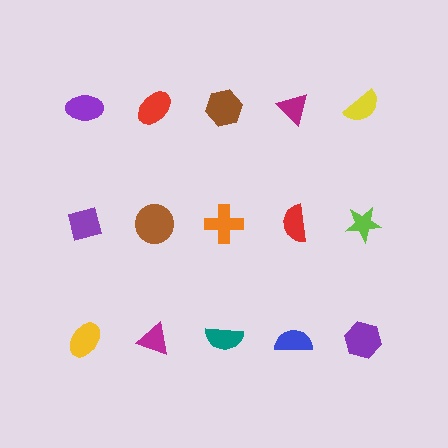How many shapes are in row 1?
5 shapes.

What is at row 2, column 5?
A lime star.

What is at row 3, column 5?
A purple hexagon.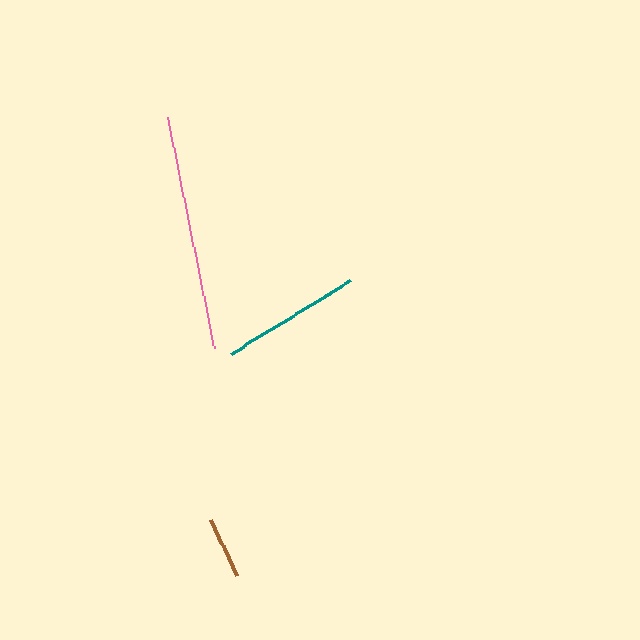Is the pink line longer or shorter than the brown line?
The pink line is longer than the brown line.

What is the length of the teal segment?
The teal segment is approximately 140 pixels long.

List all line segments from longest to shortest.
From longest to shortest: pink, teal, brown.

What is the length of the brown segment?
The brown segment is approximately 61 pixels long.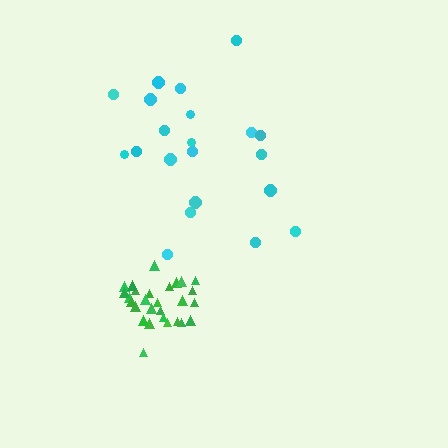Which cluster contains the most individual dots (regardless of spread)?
Green (29).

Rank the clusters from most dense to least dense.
green, cyan.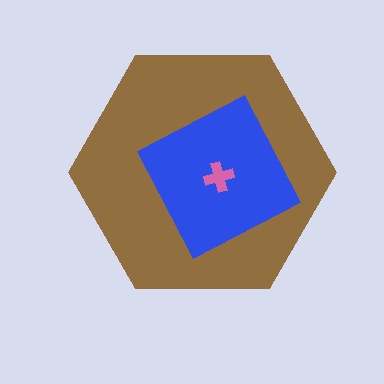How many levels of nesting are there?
3.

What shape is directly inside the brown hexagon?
The blue square.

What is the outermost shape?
The brown hexagon.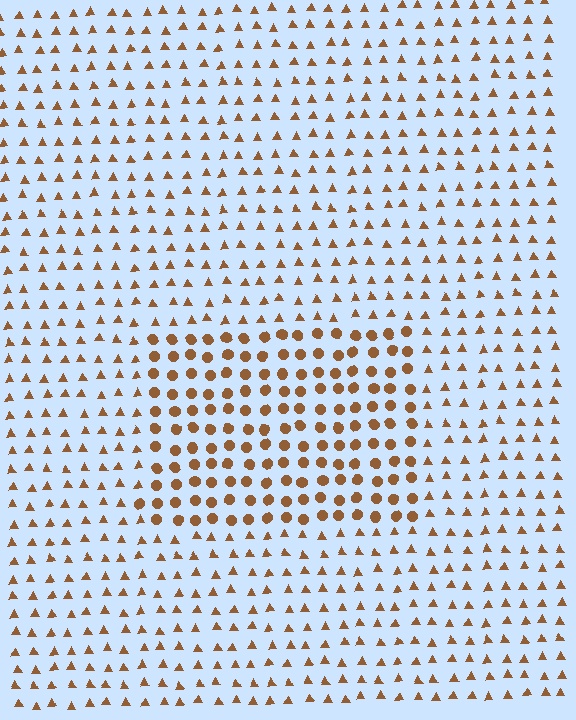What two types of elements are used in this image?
The image uses circles inside the rectangle region and triangles outside it.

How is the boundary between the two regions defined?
The boundary is defined by a change in element shape: circles inside vs. triangles outside. All elements share the same color and spacing.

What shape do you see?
I see a rectangle.